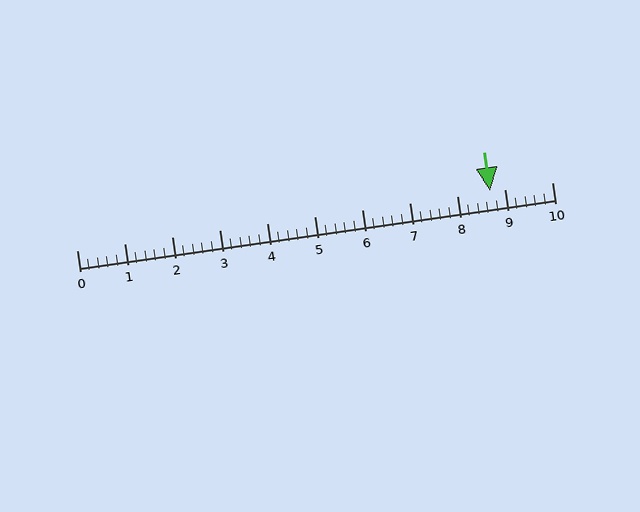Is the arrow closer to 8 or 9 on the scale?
The arrow is closer to 9.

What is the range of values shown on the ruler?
The ruler shows values from 0 to 10.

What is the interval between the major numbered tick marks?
The major tick marks are spaced 1 units apart.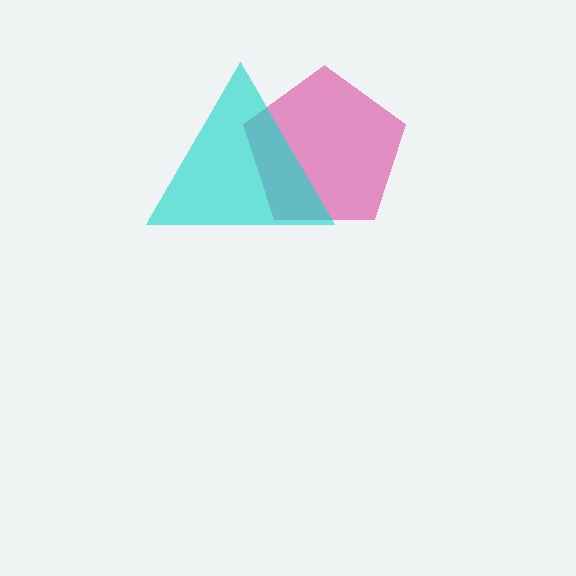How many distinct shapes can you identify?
There are 2 distinct shapes: a pink pentagon, a cyan triangle.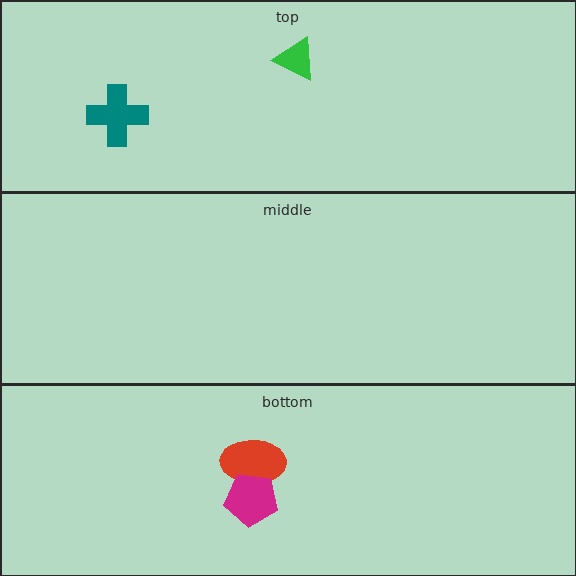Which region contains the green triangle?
The top region.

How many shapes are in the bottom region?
2.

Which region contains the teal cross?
The top region.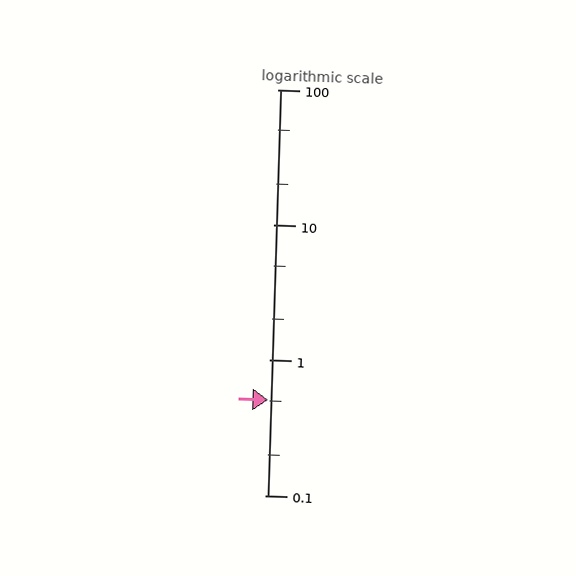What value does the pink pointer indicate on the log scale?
The pointer indicates approximately 0.51.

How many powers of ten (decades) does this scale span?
The scale spans 3 decades, from 0.1 to 100.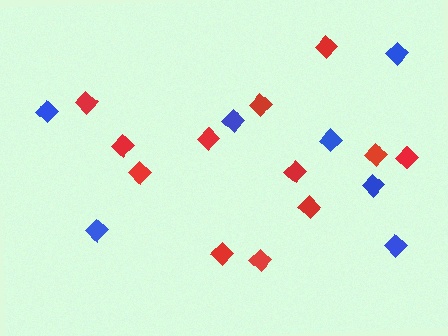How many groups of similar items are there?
There are 2 groups: one group of blue diamonds (7) and one group of red diamonds (12).